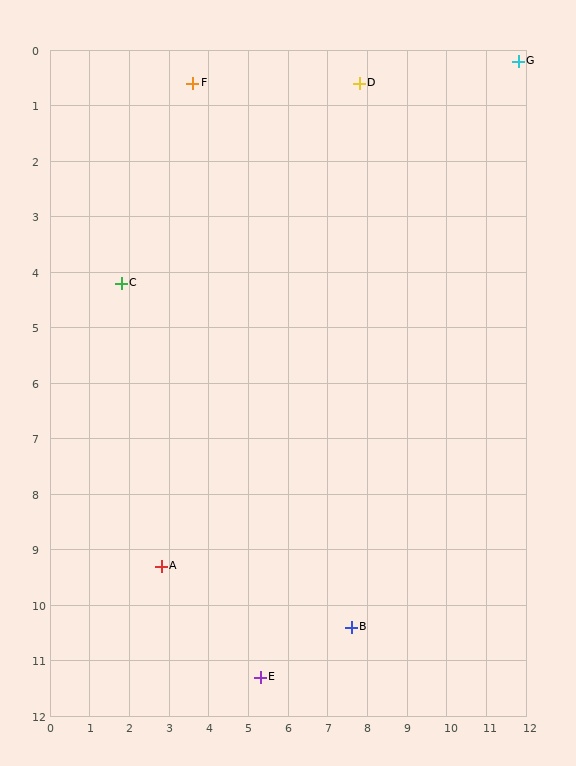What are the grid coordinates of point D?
Point D is at approximately (7.8, 0.6).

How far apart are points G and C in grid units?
Points G and C are about 10.8 grid units apart.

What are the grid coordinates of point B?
Point B is at approximately (7.6, 10.4).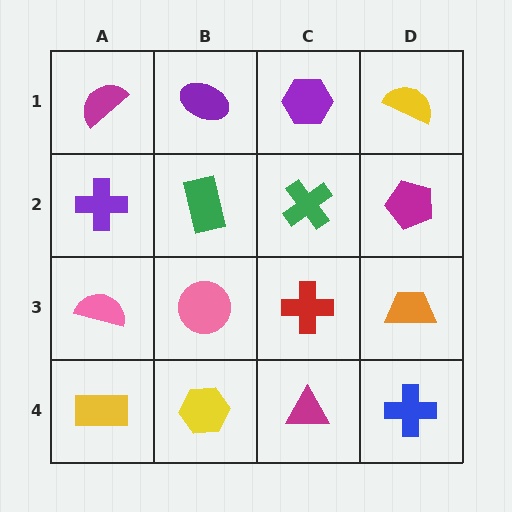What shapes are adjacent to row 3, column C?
A green cross (row 2, column C), a magenta triangle (row 4, column C), a pink circle (row 3, column B), an orange trapezoid (row 3, column D).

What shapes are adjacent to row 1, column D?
A magenta pentagon (row 2, column D), a purple hexagon (row 1, column C).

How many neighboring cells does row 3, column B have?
4.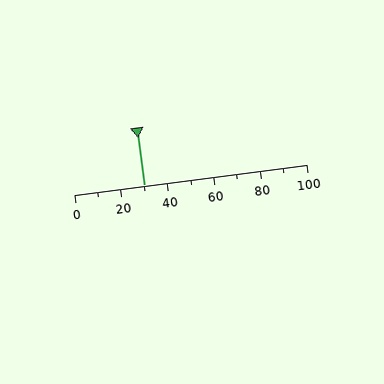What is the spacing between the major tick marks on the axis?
The major ticks are spaced 20 apart.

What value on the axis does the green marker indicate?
The marker indicates approximately 30.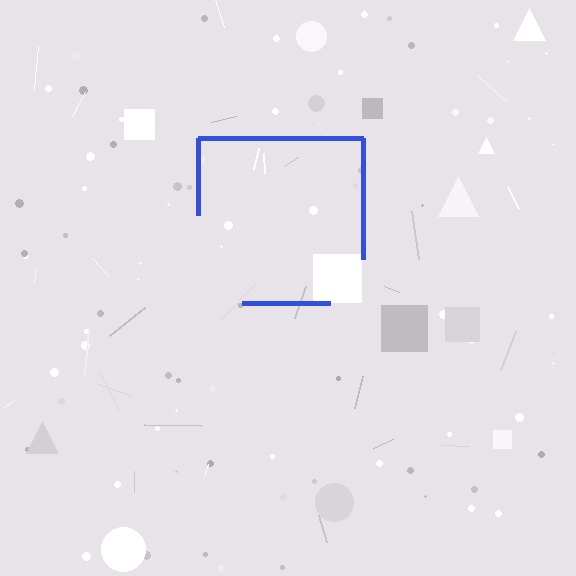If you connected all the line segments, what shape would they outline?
They would outline a square.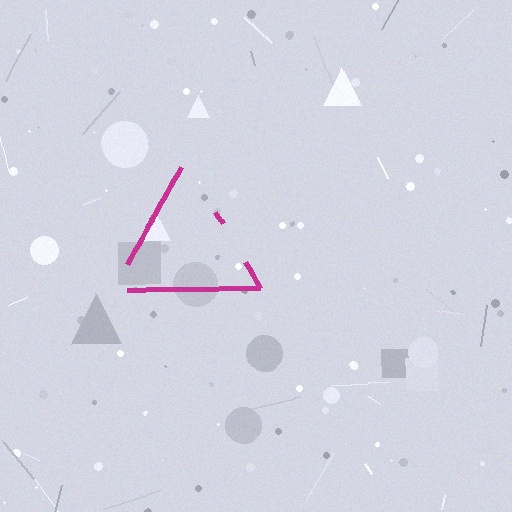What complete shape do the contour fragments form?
The contour fragments form a triangle.